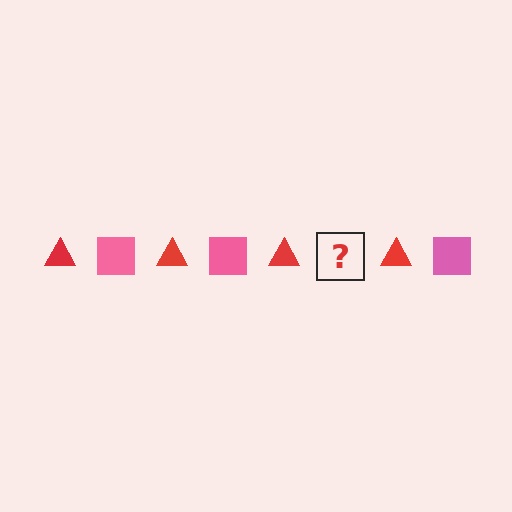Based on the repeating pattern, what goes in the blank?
The blank should be a pink square.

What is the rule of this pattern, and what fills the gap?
The rule is that the pattern alternates between red triangle and pink square. The gap should be filled with a pink square.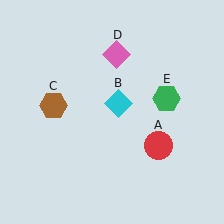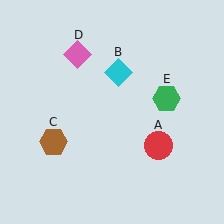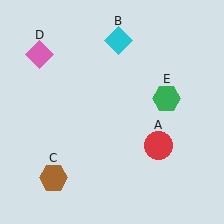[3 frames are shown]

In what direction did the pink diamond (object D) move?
The pink diamond (object D) moved left.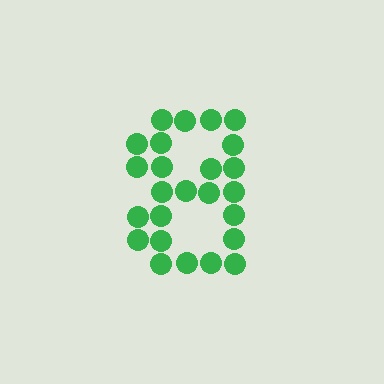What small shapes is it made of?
It is made of small circles.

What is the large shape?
The large shape is the digit 8.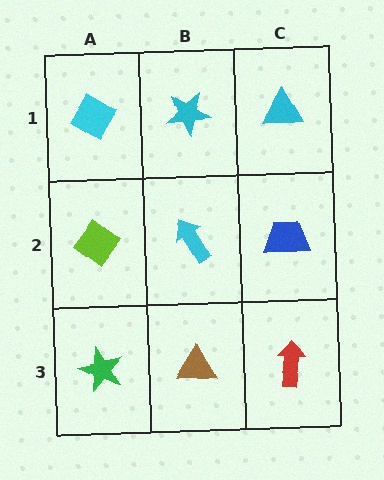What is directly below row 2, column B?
A brown triangle.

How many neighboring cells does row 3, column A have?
2.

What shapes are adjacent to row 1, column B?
A cyan arrow (row 2, column B), a cyan diamond (row 1, column A), a cyan triangle (row 1, column C).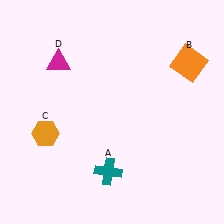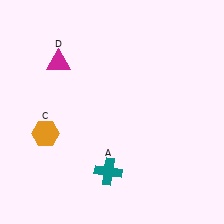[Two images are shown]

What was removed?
The orange square (B) was removed in Image 2.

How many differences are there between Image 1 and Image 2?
There is 1 difference between the two images.